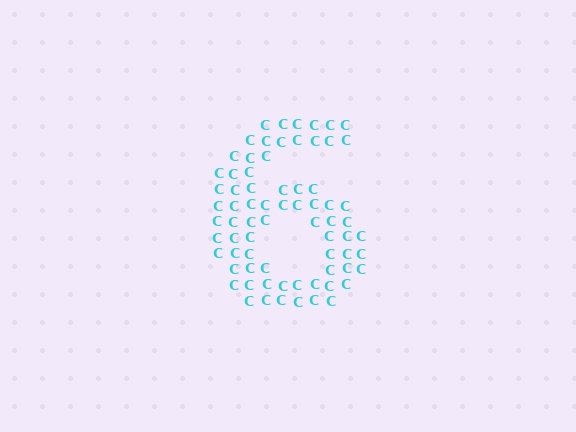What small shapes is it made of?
It is made of small letter C's.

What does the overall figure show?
The overall figure shows the digit 6.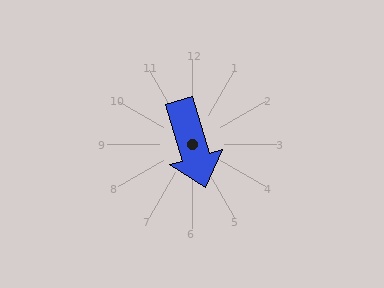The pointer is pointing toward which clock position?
Roughly 5 o'clock.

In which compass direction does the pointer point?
South.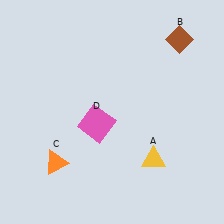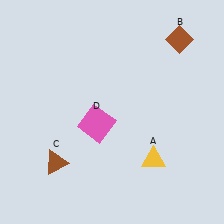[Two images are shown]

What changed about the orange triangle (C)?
In Image 1, C is orange. In Image 2, it changed to brown.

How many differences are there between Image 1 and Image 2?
There is 1 difference between the two images.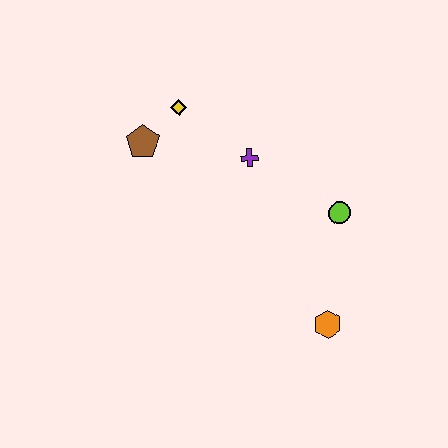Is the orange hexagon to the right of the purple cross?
Yes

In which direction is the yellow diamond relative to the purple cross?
The yellow diamond is to the left of the purple cross.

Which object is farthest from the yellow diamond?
The orange hexagon is farthest from the yellow diamond.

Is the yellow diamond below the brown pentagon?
No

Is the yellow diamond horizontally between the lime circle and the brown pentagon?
Yes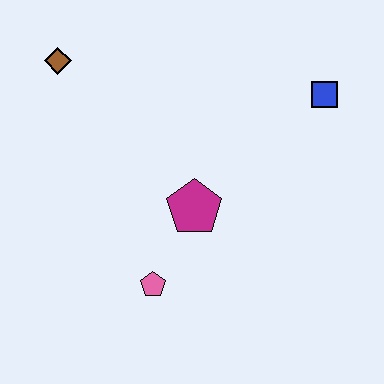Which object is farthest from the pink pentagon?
The blue square is farthest from the pink pentagon.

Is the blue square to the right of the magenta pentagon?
Yes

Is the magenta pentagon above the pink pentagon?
Yes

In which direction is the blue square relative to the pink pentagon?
The blue square is above the pink pentagon.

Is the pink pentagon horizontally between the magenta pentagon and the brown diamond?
Yes